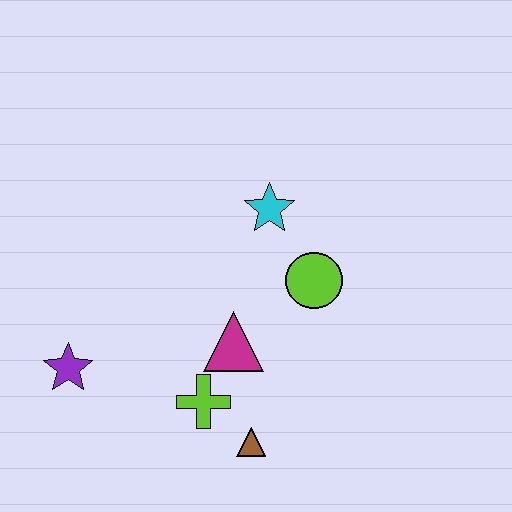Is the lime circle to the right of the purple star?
Yes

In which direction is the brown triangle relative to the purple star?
The brown triangle is to the right of the purple star.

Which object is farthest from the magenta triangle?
The purple star is farthest from the magenta triangle.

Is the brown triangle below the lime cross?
Yes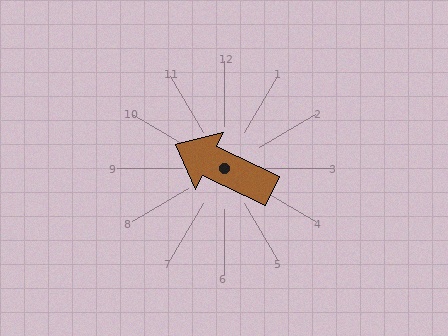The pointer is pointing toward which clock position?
Roughly 10 o'clock.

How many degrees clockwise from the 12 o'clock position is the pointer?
Approximately 296 degrees.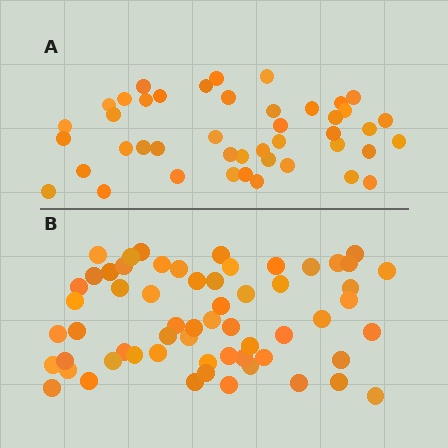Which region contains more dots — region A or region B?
Region B (the bottom region) has more dots.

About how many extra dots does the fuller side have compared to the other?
Region B has approximately 15 more dots than region A.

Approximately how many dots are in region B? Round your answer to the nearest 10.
About 60 dots.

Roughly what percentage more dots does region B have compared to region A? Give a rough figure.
About 35% more.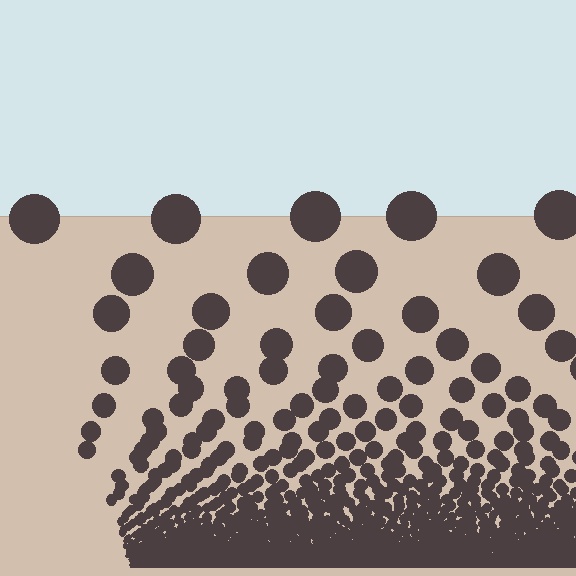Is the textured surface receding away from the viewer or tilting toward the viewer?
The surface appears to tilt toward the viewer. Texture elements get larger and sparser toward the top.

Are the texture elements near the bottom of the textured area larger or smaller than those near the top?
Smaller. The gradient is inverted — elements near the bottom are smaller and denser.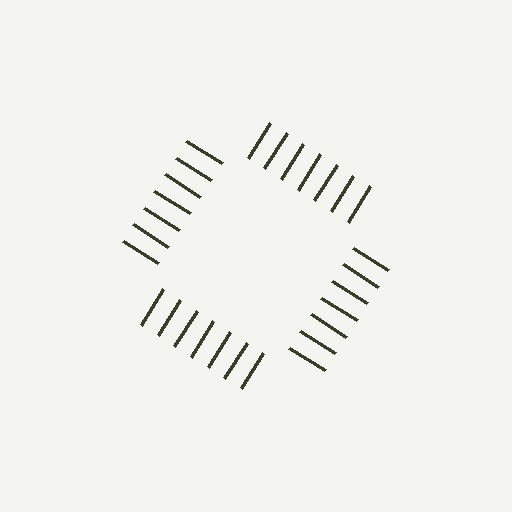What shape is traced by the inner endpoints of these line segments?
An illusory square — the line segments terminate on its edges but no continuous stroke is drawn.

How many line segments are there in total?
28 — 7 along each of the 4 edges.